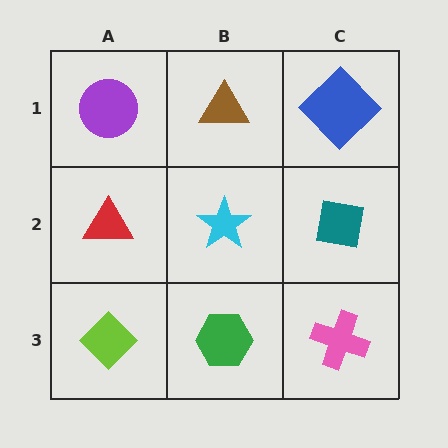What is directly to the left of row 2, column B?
A red triangle.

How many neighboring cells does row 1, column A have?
2.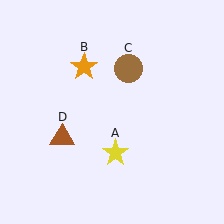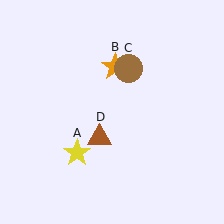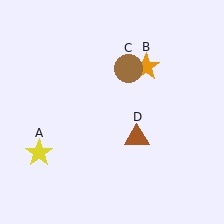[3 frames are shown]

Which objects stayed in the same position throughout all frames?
Brown circle (object C) remained stationary.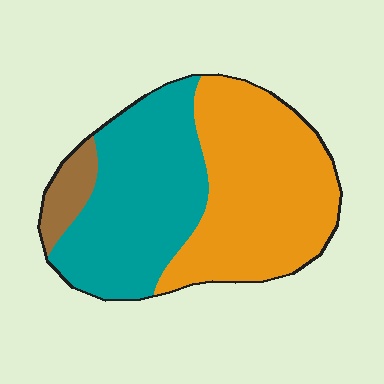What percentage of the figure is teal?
Teal covers about 45% of the figure.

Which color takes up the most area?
Orange, at roughly 50%.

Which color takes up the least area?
Brown, at roughly 5%.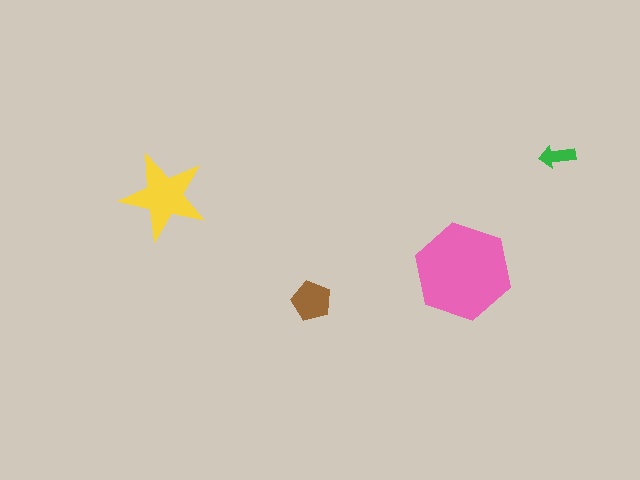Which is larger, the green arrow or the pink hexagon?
The pink hexagon.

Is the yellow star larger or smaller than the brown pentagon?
Larger.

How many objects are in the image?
There are 4 objects in the image.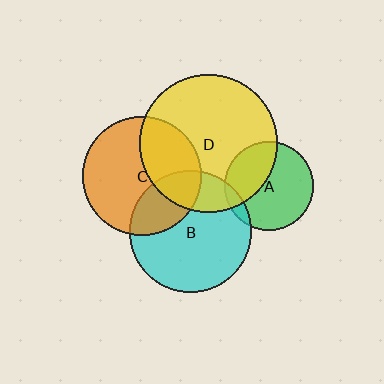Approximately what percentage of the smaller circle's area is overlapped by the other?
Approximately 35%.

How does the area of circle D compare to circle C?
Approximately 1.3 times.